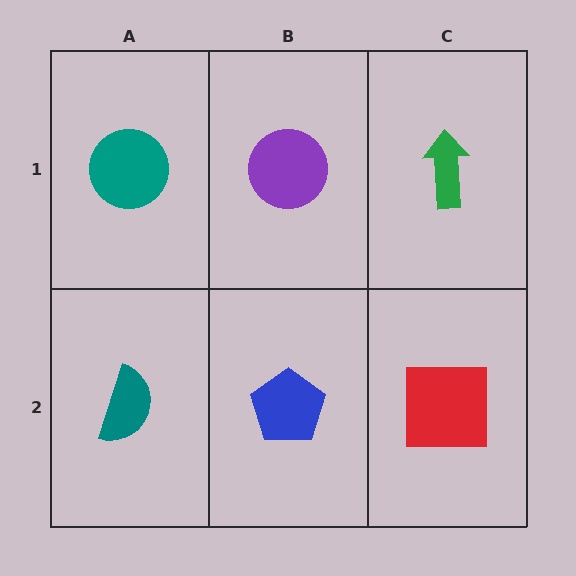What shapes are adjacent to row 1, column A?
A teal semicircle (row 2, column A), a purple circle (row 1, column B).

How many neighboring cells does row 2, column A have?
2.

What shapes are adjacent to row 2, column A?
A teal circle (row 1, column A), a blue pentagon (row 2, column B).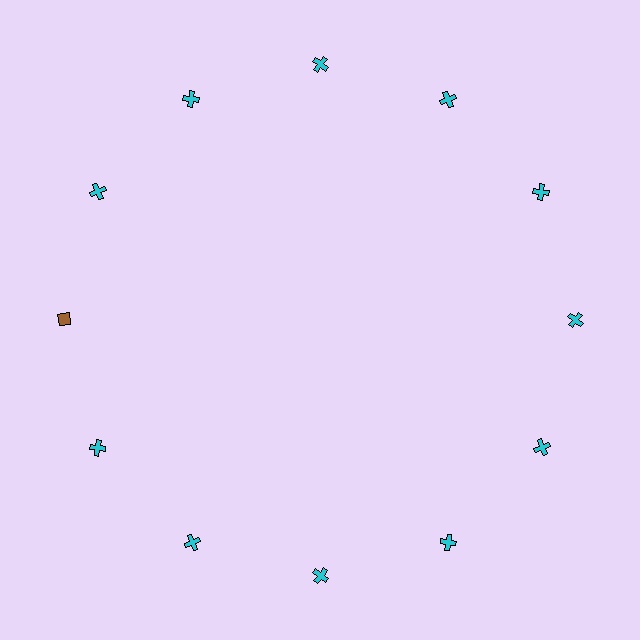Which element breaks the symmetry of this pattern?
The brown diamond at roughly the 9 o'clock position breaks the symmetry. All other shapes are cyan crosses.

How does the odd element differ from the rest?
It differs in both color (brown instead of cyan) and shape (diamond instead of cross).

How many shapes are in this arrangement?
There are 12 shapes arranged in a ring pattern.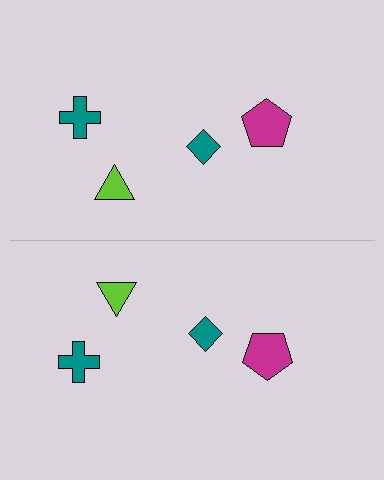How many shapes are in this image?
There are 8 shapes in this image.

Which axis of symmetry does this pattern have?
The pattern has a horizontal axis of symmetry running through the center of the image.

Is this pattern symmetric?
Yes, this pattern has bilateral (reflection) symmetry.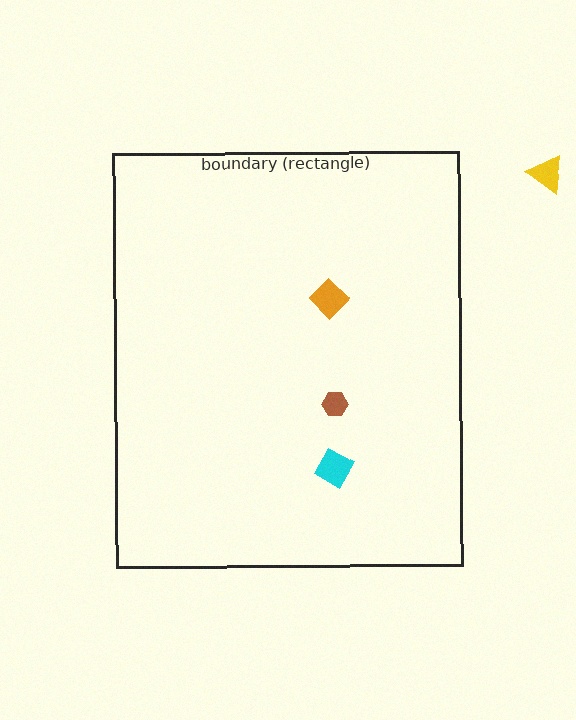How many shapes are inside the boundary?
3 inside, 1 outside.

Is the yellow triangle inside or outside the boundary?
Outside.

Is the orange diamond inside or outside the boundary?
Inside.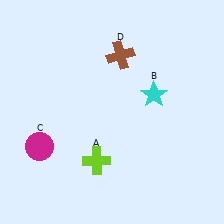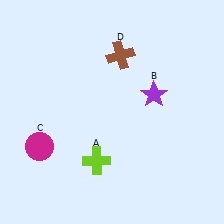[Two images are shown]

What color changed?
The star (B) changed from cyan in Image 1 to purple in Image 2.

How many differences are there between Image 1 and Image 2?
There is 1 difference between the two images.